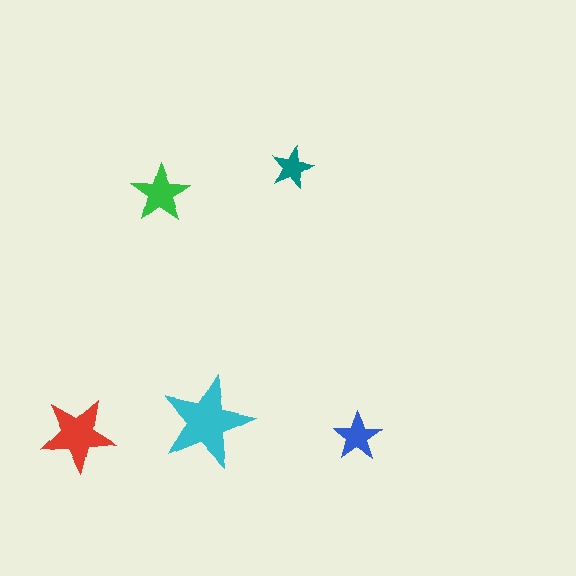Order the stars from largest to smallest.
the cyan one, the red one, the green one, the blue one, the teal one.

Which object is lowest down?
The red star is bottommost.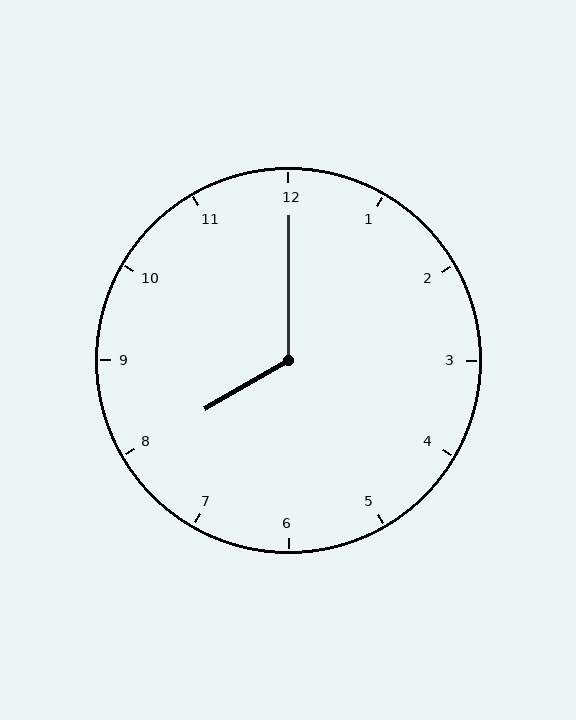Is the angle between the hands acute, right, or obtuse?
It is obtuse.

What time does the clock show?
8:00.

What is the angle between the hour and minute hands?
Approximately 120 degrees.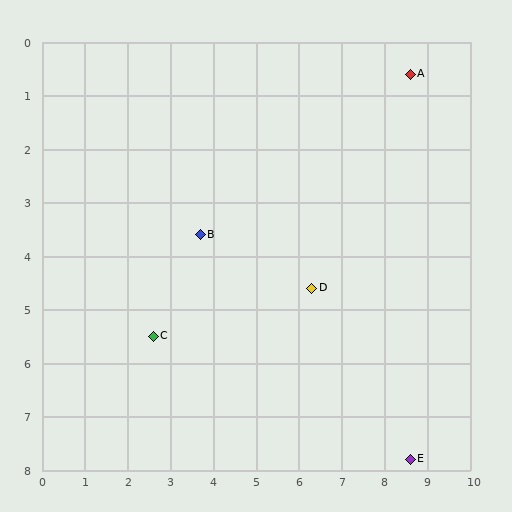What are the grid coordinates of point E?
Point E is at approximately (8.6, 7.8).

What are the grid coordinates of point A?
Point A is at approximately (8.6, 0.6).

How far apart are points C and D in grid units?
Points C and D are about 3.8 grid units apart.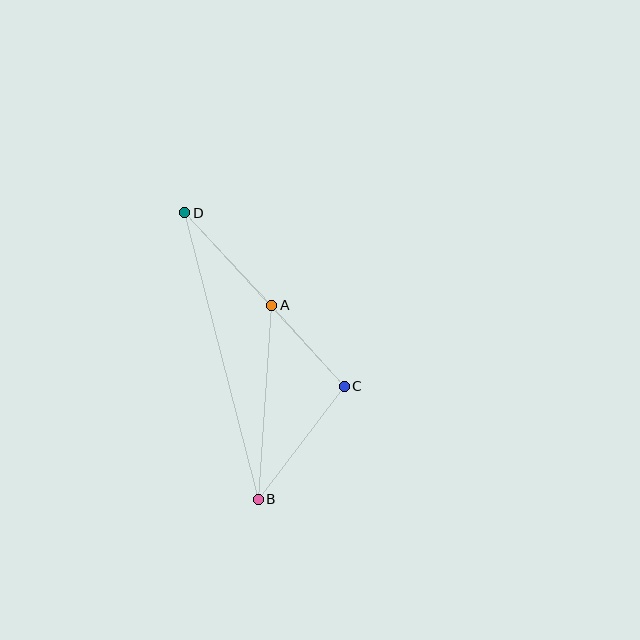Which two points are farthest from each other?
Points B and D are farthest from each other.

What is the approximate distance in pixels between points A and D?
The distance between A and D is approximately 127 pixels.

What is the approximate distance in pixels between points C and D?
The distance between C and D is approximately 236 pixels.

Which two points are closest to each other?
Points A and C are closest to each other.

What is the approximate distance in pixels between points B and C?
The distance between B and C is approximately 142 pixels.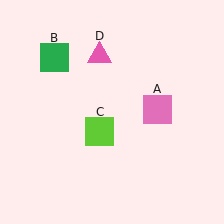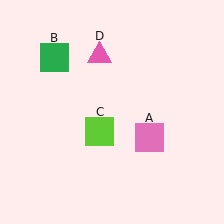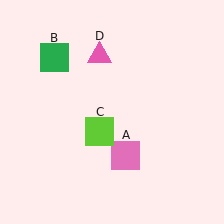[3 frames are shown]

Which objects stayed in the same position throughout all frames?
Green square (object B) and lime square (object C) and pink triangle (object D) remained stationary.